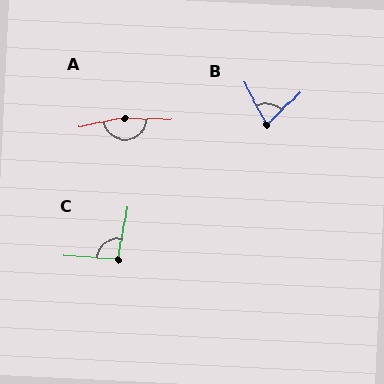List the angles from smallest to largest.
B (73°), C (97°), A (168°).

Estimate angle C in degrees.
Approximately 97 degrees.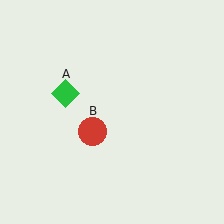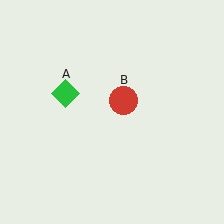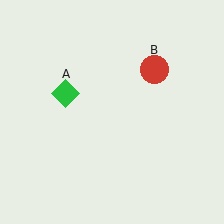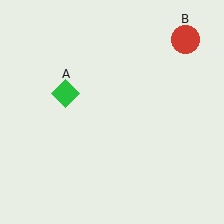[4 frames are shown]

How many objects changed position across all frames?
1 object changed position: red circle (object B).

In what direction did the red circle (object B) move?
The red circle (object B) moved up and to the right.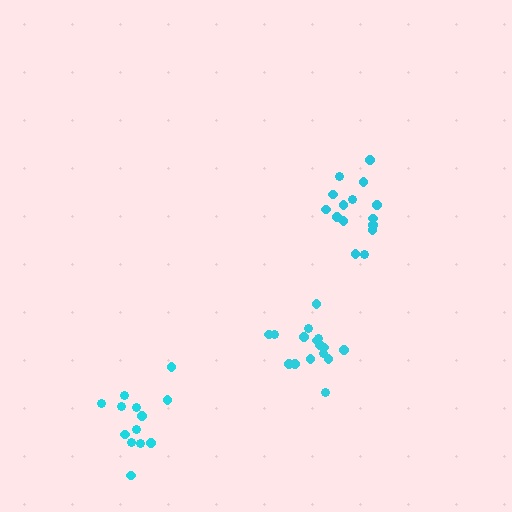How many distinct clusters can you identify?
There are 3 distinct clusters.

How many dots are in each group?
Group 1: 13 dots, Group 2: 15 dots, Group 3: 16 dots (44 total).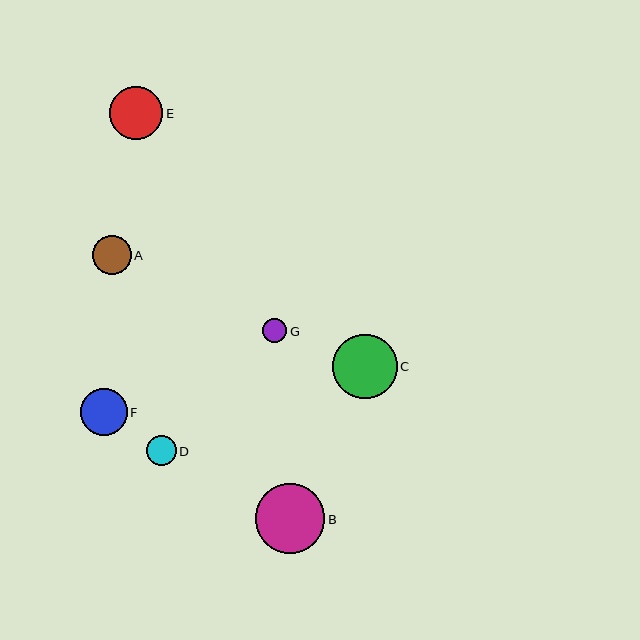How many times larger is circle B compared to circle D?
Circle B is approximately 2.3 times the size of circle D.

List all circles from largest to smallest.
From largest to smallest: B, C, E, F, A, D, G.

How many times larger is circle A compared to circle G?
Circle A is approximately 1.6 times the size of circle G.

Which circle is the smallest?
Circle G is the smallest with a size of approximately 24 pixels.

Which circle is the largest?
Circle B is the largest with a size of approximately 69 pixels.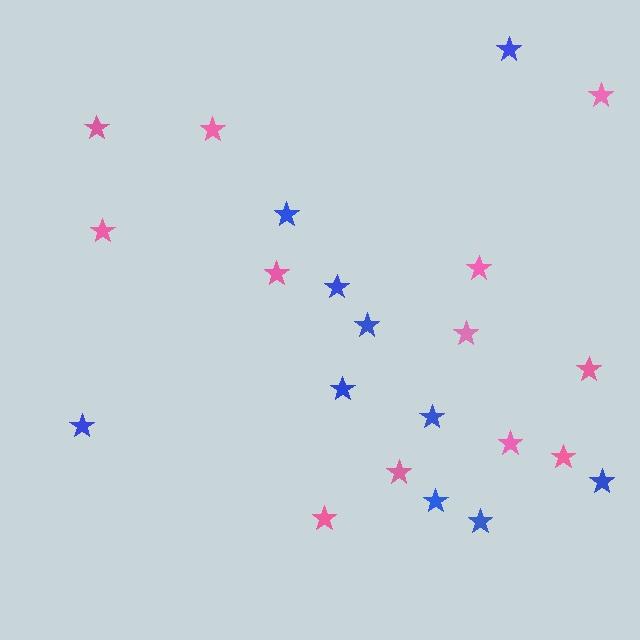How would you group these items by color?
There are 2 groups: one group of pink stars (12) and one group of blue stars (10).